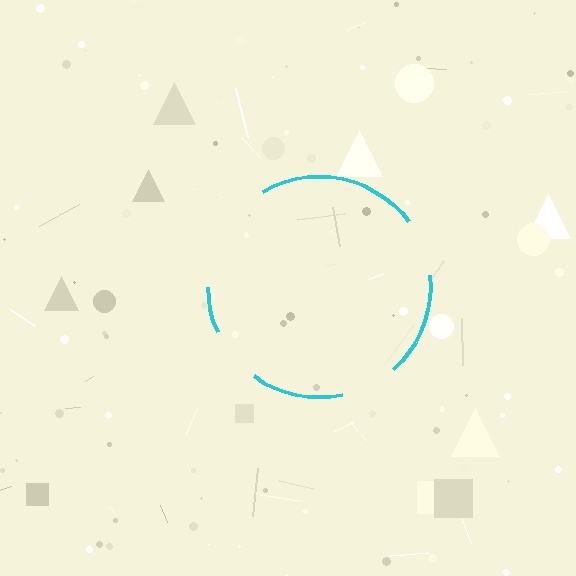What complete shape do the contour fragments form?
The contour fragments form a circle.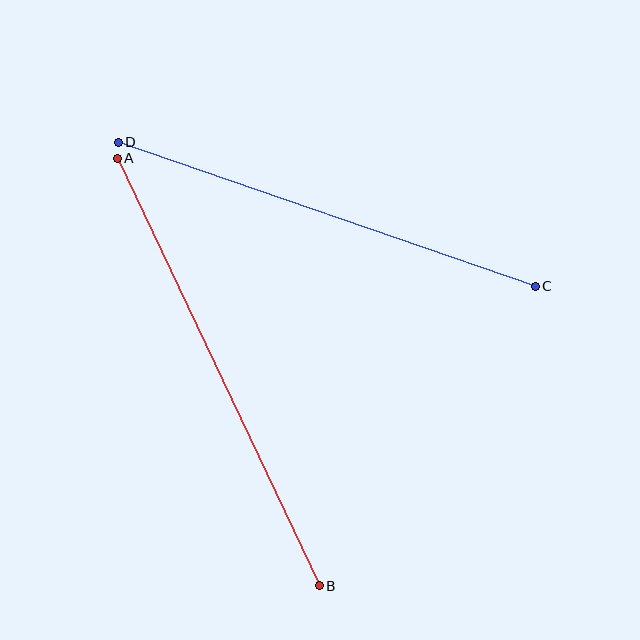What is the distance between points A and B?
The distance is approximately 473 pixels.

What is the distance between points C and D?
The distance is approximately 441 pixels.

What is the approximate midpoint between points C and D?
The midpoint is at approximately (327, 214) pixels.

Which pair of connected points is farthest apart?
Points A and B are farthest apart.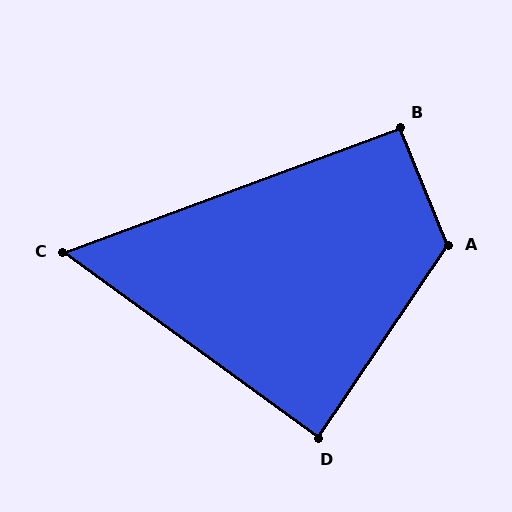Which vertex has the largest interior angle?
A, at approximately 124 degrees.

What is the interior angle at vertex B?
Approximately 92 degrees (approximately right).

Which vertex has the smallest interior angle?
C, at approximately 56 degrees.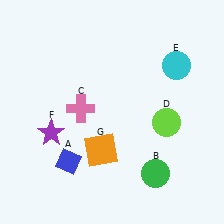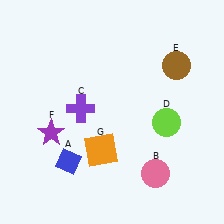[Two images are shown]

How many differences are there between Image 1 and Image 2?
There are 3 differences between the two images.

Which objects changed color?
B changed from green to pink. C changed from pink to purple. E changed from cyan to brown.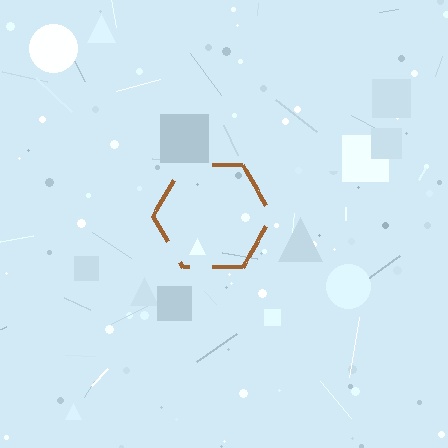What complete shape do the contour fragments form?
The contour fragments form a hexagon.